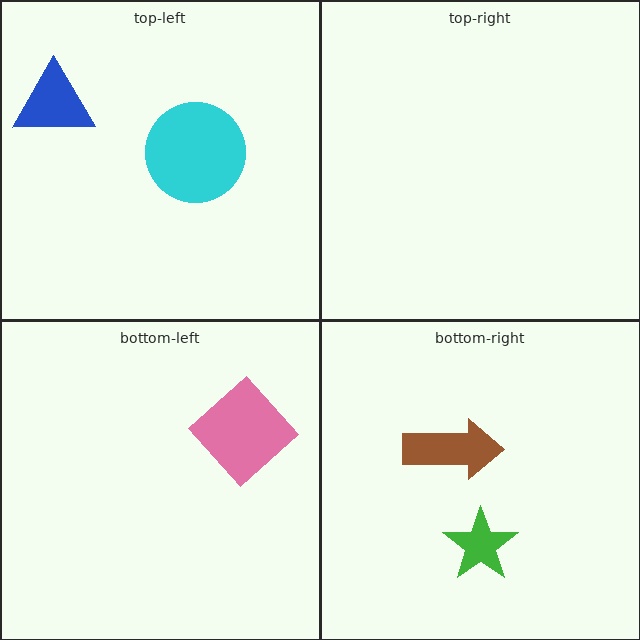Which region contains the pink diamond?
The bottom-left region.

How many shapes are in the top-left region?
2.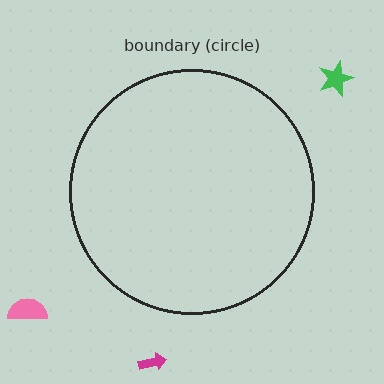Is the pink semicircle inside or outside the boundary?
Outside.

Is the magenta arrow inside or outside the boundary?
Outside.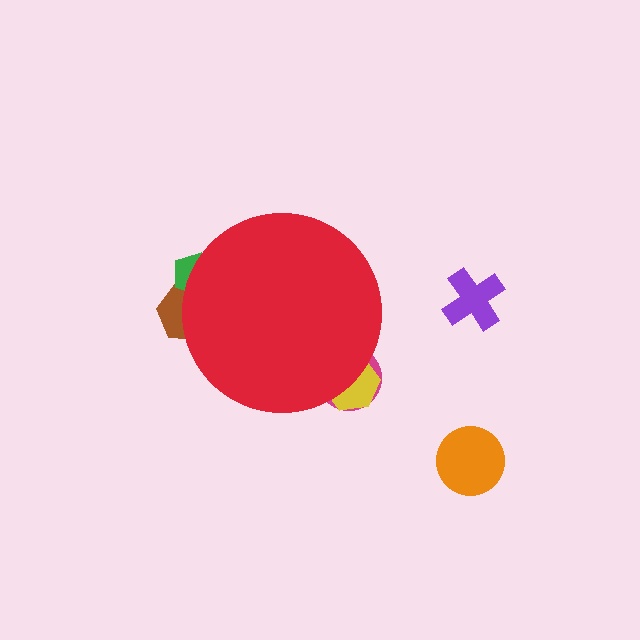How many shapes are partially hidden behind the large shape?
4 shapes are partially hidden.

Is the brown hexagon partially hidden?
Yes, the brown hexagon is partially hidden behind the red circle.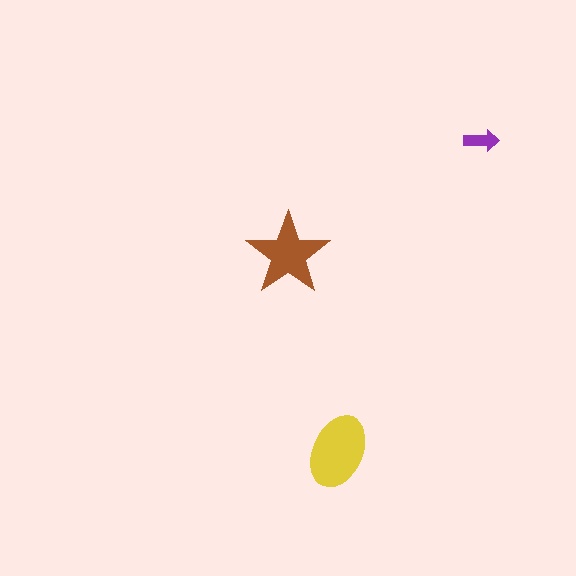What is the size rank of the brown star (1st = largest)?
2nd.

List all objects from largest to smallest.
The yellow ellipse, the brown star, the purple arrow.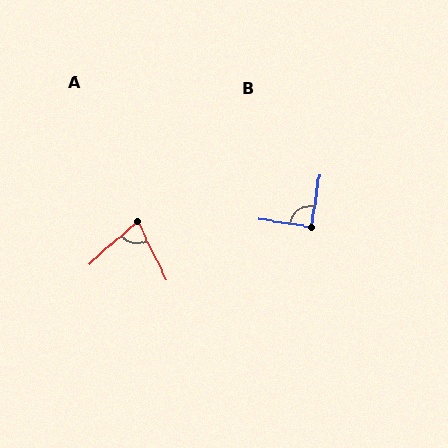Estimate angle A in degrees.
Approximately 75 degrees.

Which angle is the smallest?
A, at approximately 75 degrees.